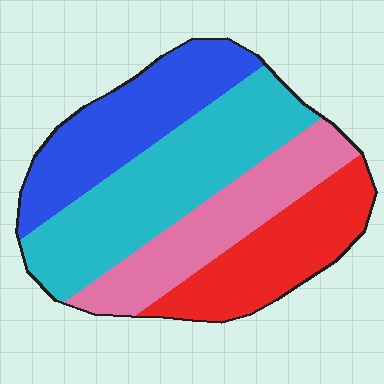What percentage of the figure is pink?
Pink covers around 20% of the figure.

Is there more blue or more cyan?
Cyan.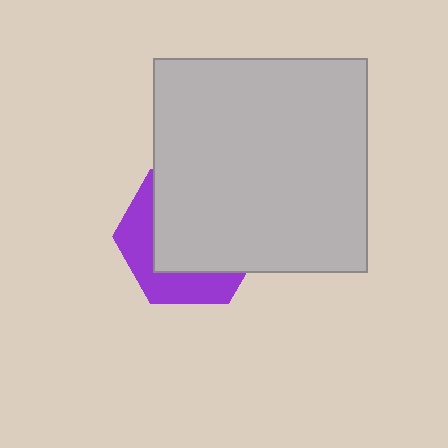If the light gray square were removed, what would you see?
You would see the complete purple hexagon.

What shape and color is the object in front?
The object in front is a light gray square.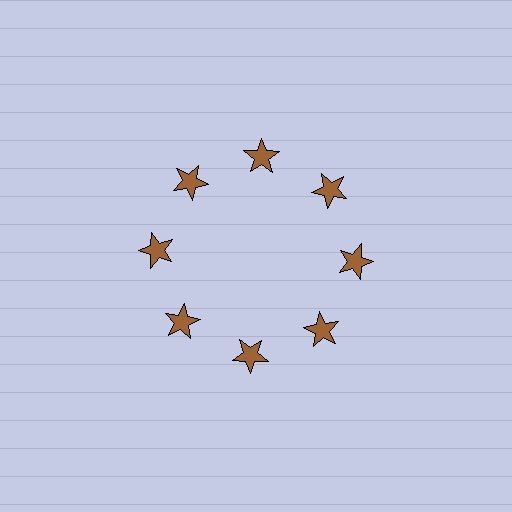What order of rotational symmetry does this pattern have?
This pattern has 8-fold rotational symmetry.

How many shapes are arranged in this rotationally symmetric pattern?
There are 8 shapes, arranged in 8 groups of 1.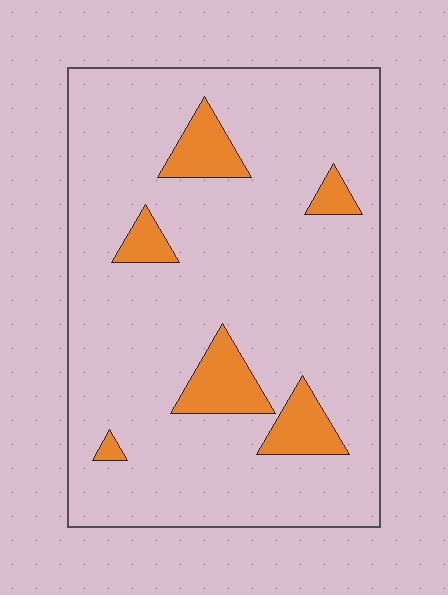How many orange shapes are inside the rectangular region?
6.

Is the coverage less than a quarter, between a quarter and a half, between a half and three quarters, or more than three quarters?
Less than a quarter.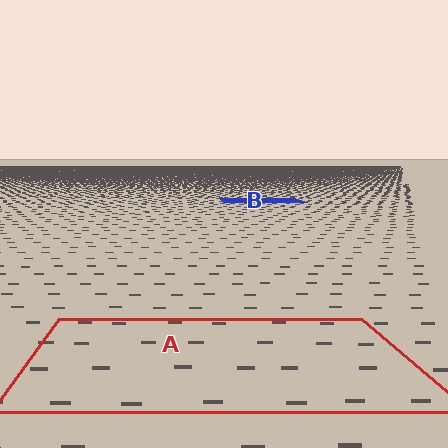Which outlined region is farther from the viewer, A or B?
Region B is farther from the viewer — the texture elements inside it appear smaller and more densely packed.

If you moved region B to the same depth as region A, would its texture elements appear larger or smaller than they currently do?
They would appear larger. At a closer depth, the same texture elements are projected at a bigger on-screen size.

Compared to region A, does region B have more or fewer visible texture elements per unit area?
Region B has more texture elements per unit area — they are packed more densely because it is farther away.